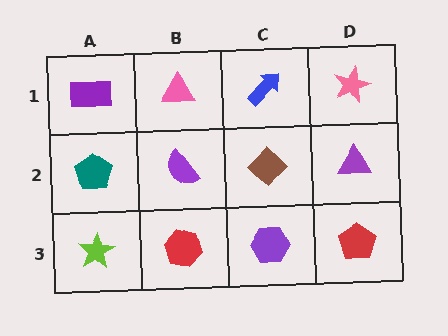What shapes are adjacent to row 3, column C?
A brown diamond (row 2, column C), a red hexagon (row 3, column B), a red pentagon (row 3, column D).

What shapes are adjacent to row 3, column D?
A purple triangle (row 2, column D), a purple hexagon (row 3, column C).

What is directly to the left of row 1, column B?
A purple rectangle.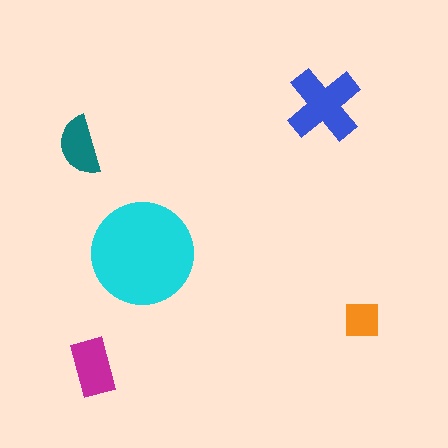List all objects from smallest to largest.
The orange square, the teal semicircle, the magenta rectangle, the blue cross, the cyan circle.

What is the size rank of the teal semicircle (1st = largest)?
4th.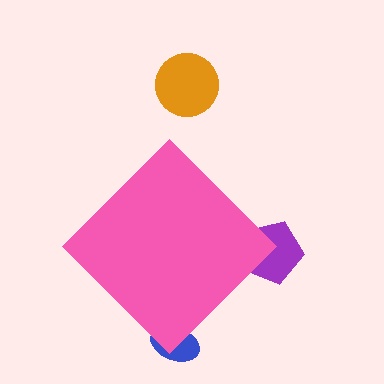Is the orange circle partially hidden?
No, the orange circle is fully visible.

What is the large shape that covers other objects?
A pink diamond.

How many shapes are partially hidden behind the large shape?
2 shapes are partially hidden.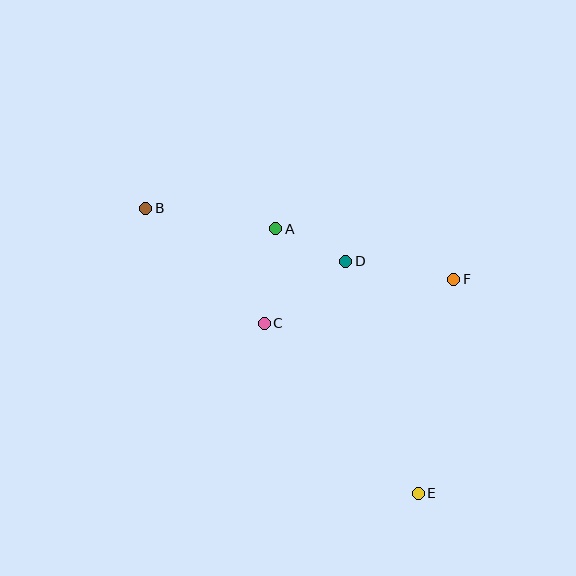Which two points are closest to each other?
Points A and D are closest to each other.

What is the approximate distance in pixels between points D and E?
The distance between D and E is approximately 243 pixels.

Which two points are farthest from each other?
Points B and E are farthest from each other.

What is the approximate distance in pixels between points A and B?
The distance between A and B is approximately 132 pixels.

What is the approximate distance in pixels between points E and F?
The distance between E and F is approximately 217 pixels.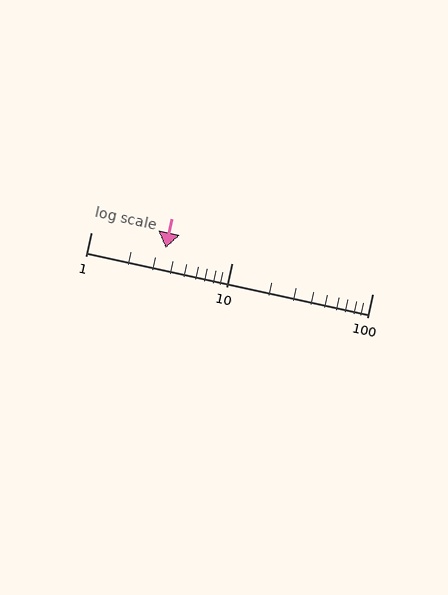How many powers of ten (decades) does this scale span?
The scale spans 2 decades, from 1 to 100.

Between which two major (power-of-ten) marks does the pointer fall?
The pointer is between 1 and 10.